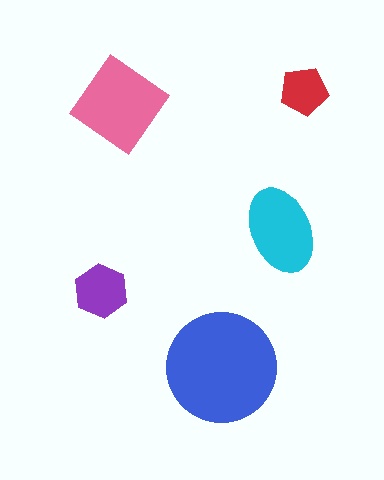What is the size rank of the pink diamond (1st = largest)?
2nd.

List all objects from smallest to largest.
The red pentagon, the purple hexagon, the cyan ellipse, the pink diamond, the blue circle.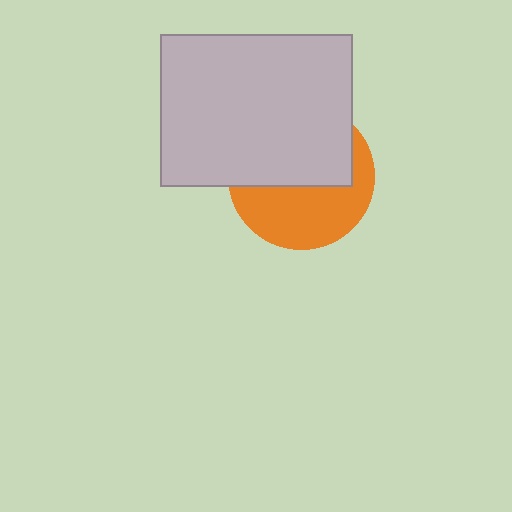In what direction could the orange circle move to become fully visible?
The orange circle could move down. That would shift it out from behind the light gray rectangle entirely.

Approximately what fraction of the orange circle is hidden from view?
Roughly 54% of the orange circle is hidden behind the light gray rectangle.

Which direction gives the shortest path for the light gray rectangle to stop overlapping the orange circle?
Moving up gives the shortest separation.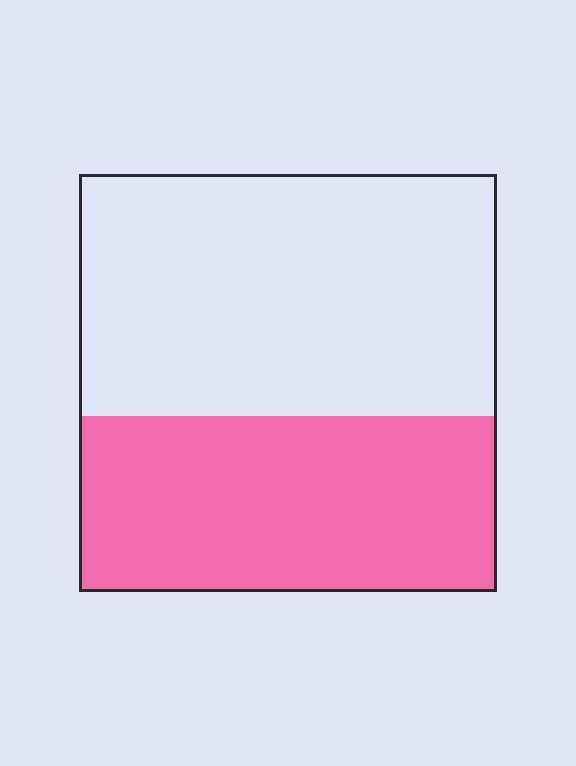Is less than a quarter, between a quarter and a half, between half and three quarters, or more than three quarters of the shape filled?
Between a quarter and a half.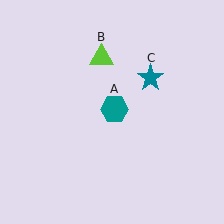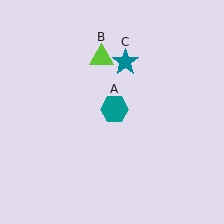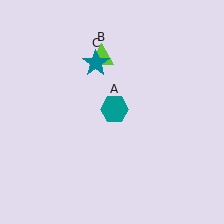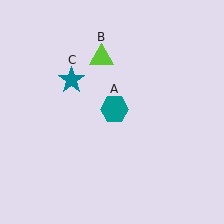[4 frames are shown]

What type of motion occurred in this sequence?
The teal star (object C) rotated counterclockwise around the center of the scene.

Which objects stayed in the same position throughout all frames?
Teal hexagon (object A) and lime triangle (object B) remained stationary.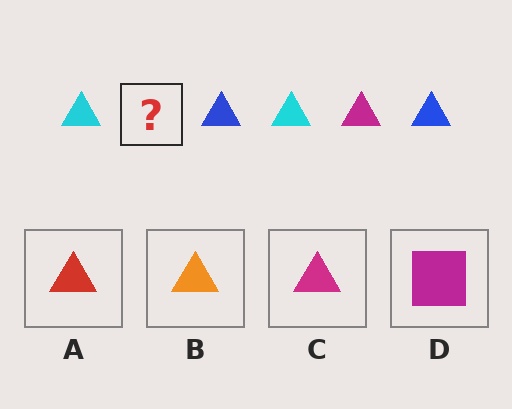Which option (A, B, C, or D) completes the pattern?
C.